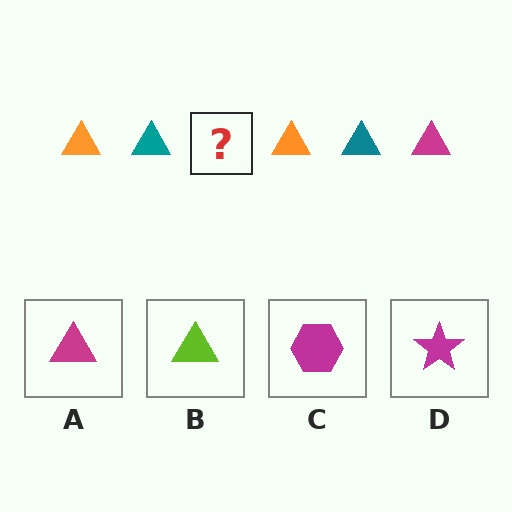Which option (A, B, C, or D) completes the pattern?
A.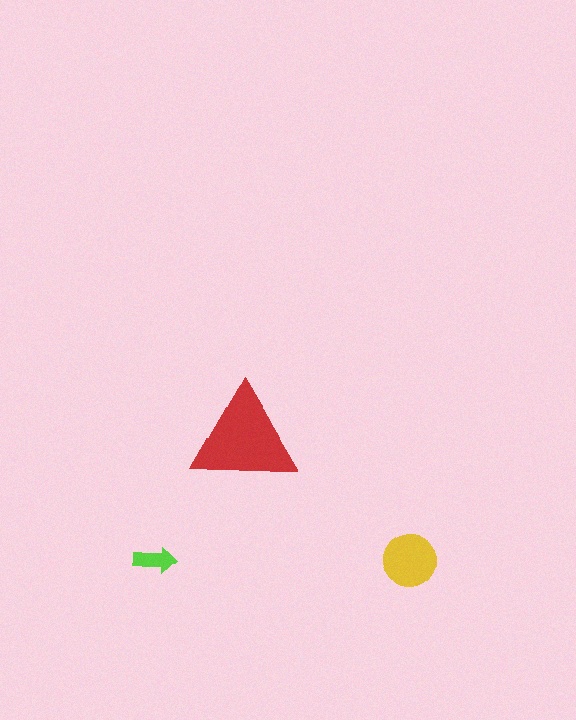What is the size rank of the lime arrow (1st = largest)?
3rd.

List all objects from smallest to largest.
The lime arrow, the yellow circle, the red triangle.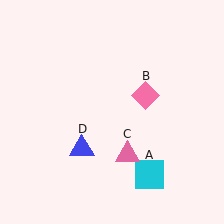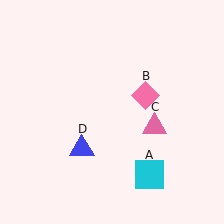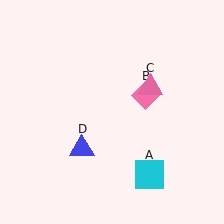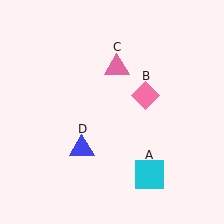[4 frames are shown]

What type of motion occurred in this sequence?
The pink triangle (object C) rotated counterclockwise around the center of the scene.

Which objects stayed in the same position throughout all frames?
Cyan square (object A) and pink diamond (object B) and blue triangle (object D) remained stationary.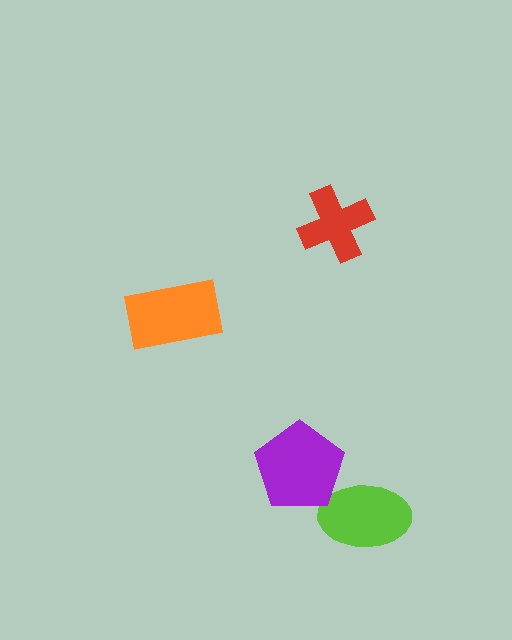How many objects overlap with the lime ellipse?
1 object overlaps with the lime ellipse.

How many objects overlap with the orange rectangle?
0 objects overlap with the orange rectangle.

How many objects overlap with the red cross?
0 objects overlap with the red cross.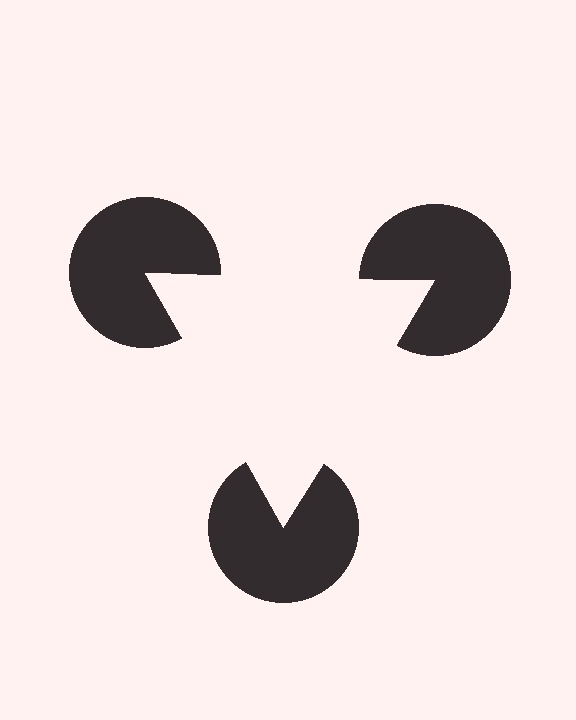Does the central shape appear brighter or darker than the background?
It typically appears slightly brighter than the background, even though no actual brightness change is drawn.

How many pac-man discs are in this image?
There are 3 — one at each vertex of the illusory triangle.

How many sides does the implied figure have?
3 sides.